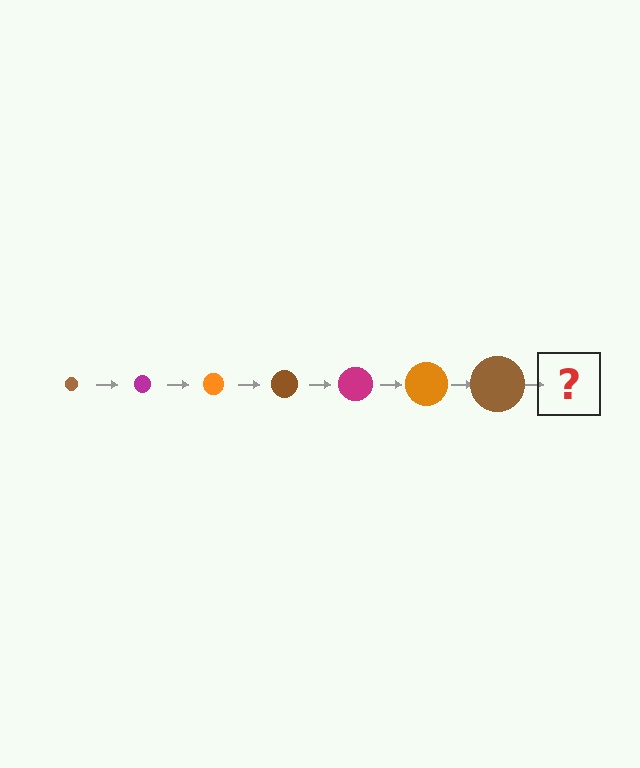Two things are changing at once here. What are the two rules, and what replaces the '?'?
The two rules are that the circle grows larger each step and the color cycles through brown, magenta, and orange. The '?' should be a magenta circle, larger than the previous one.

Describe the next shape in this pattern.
It should be a magenta circle, larger than the previous one.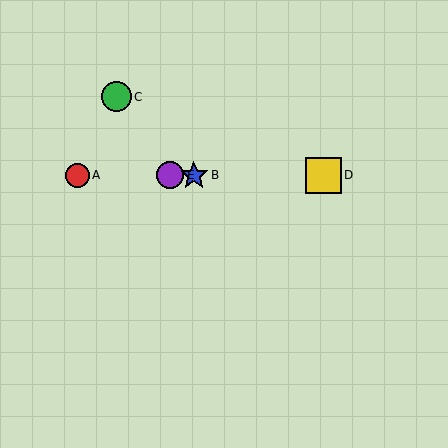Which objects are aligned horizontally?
Objects A, B, D, E are aligned horizontally.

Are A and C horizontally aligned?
No, A is at y≈175 and C is at y≈97.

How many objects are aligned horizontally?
4 objects (A, B, D, E) are aligned horizontally.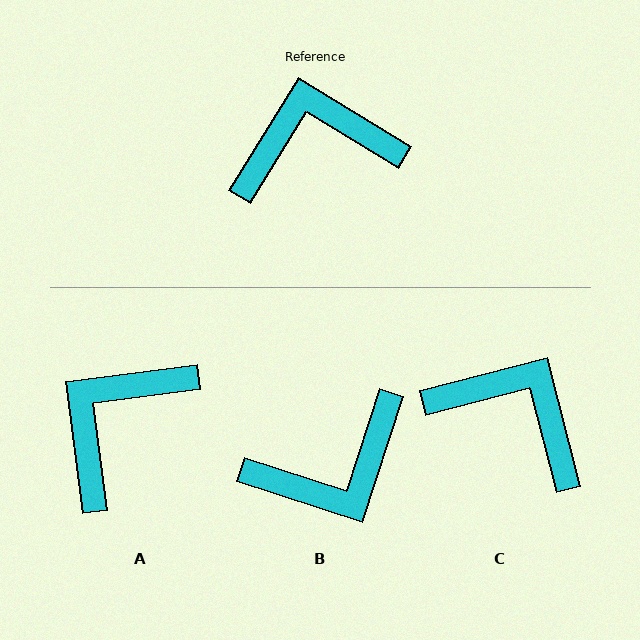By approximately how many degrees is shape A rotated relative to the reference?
Approximately 39 degrees counter-clockwise.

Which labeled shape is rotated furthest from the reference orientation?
B, about 167 degrees away.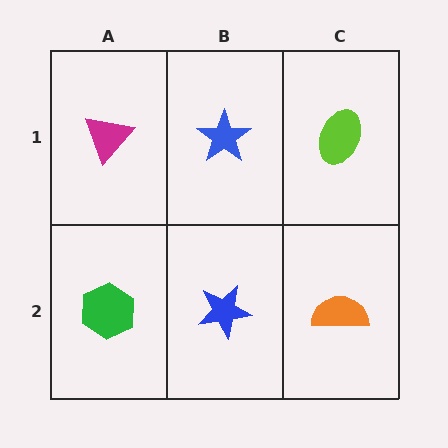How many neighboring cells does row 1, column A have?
2.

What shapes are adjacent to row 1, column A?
A green hexagon (row 2, column A), a blue star (row 1, column B).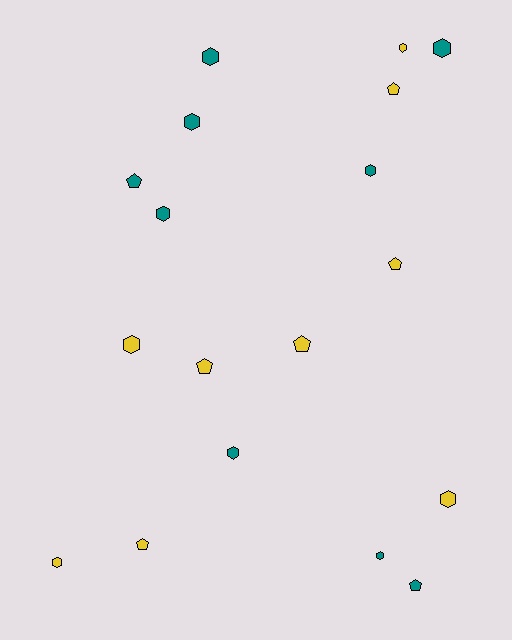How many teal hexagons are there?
There are 7 teal hexagons.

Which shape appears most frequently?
Hexagon, with 11 objects.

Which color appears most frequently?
Yellow, with 9 objects.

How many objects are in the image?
There are 18 objects.